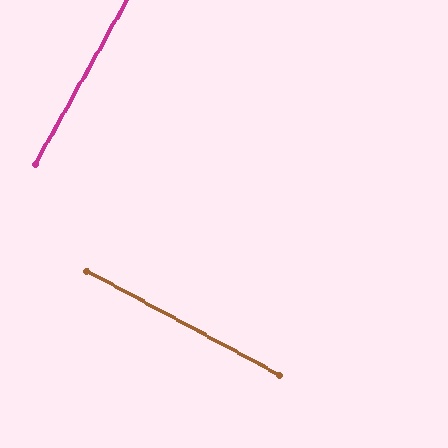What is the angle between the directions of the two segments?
Approximately 90 degrees.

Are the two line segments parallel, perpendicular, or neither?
Perpendicular — they meet at approximately 90°.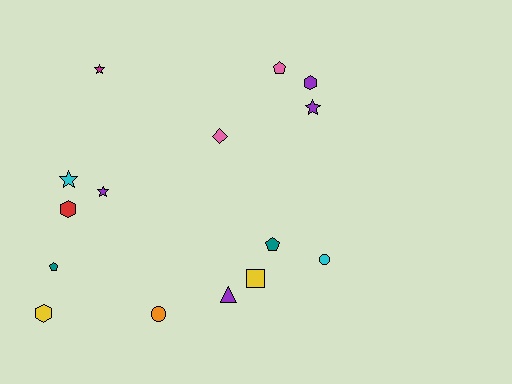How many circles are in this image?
There are 2 circles.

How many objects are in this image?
There are 15 objects.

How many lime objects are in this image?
There are no lime objects.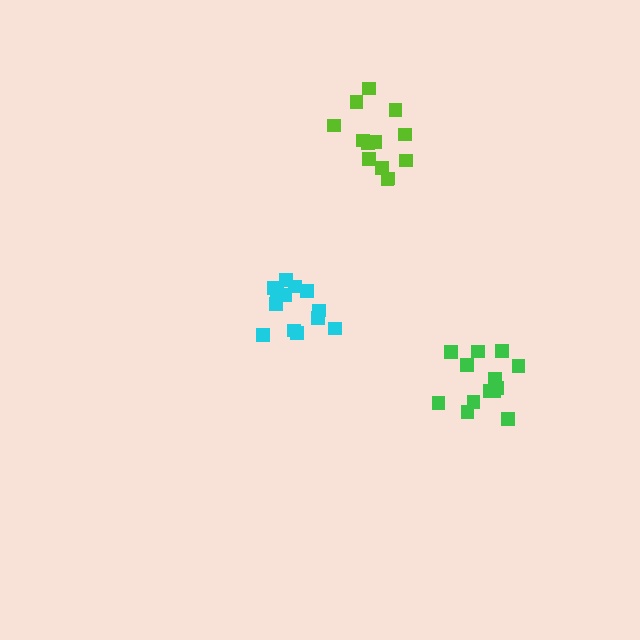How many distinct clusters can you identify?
There are 3 distinct clusters.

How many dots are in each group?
Group 1: 13 dots, Group 2: 13 dots, Group 3: 13 dots (39 total).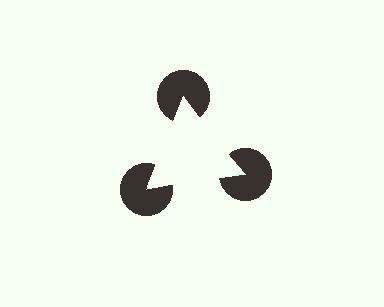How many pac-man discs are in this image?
There are 3 — one at each vertex of the illusory triangle.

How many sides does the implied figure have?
3 sides.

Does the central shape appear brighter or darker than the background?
It typically appears slightly brighter than the background, even though no actual brightness change is drawn.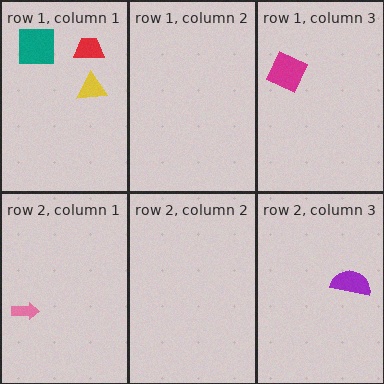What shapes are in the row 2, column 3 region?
The purple semicircle.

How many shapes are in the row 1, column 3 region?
1.